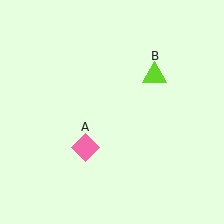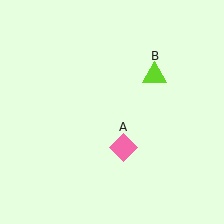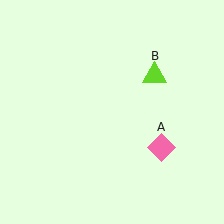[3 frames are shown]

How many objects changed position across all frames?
1 object changed position: pink diamond (object A).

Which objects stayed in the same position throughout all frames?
Lime triangle (object B) remained stationary.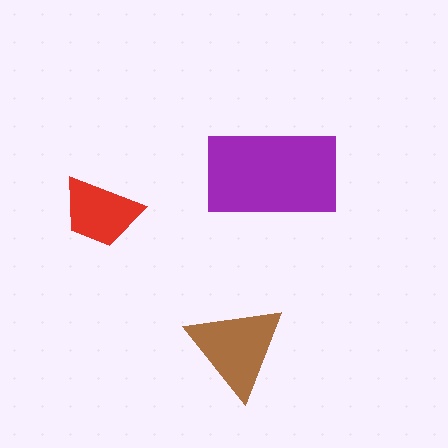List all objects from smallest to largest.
The red trapezoid, the brown triangle, the purple rectangle.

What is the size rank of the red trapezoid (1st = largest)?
3rd.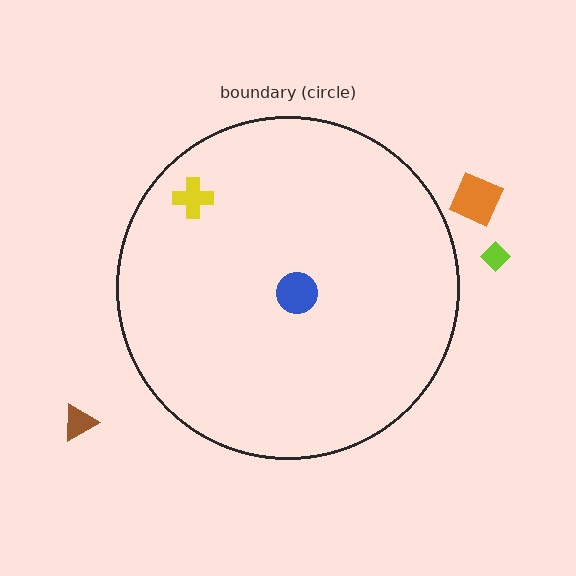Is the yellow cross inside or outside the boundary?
Inside.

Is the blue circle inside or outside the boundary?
Inside.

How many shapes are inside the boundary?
2 inside, 3 outside.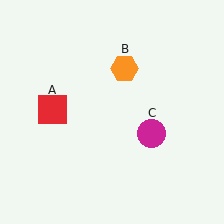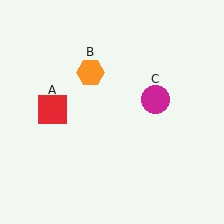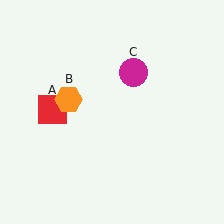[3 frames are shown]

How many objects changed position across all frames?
2 objects changed position: orange hexagon (object B), magenta circle (object C).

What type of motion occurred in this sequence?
The orange hexagon (object B), magenta circle (object C) rotated counterclockwise around the center of the scene.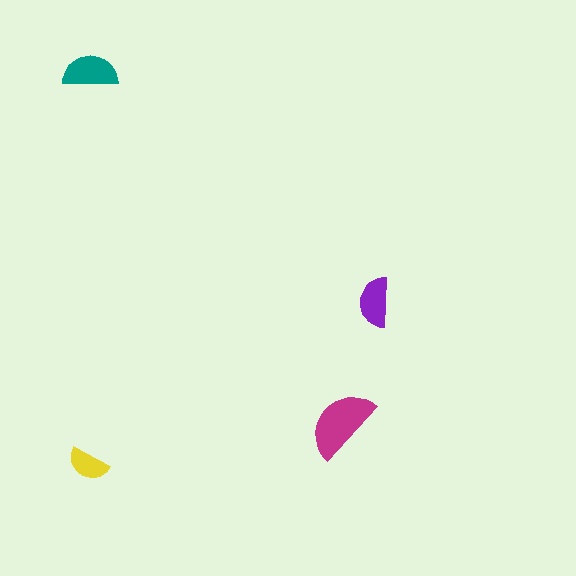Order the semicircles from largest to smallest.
the magenta one, the teal one, the purple one, the yellow one.